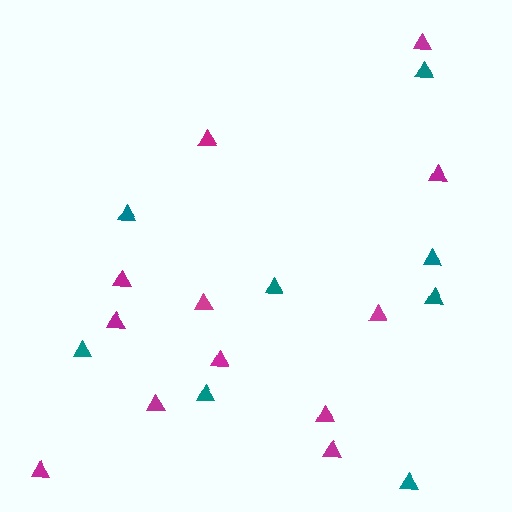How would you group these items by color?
There are 2 groups: one group of teal triangles (8) and one group of magenta triangles (12).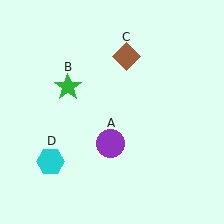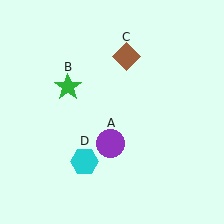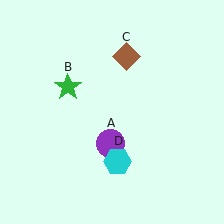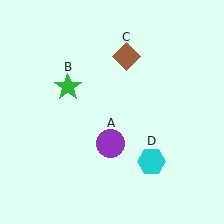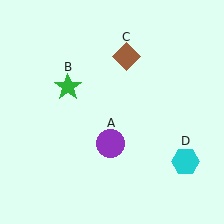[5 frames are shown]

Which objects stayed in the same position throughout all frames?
Purple circle (object A) and green star (object B) and brown diamond (object C) remained stationary.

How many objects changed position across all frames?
1 object changed position: cyan hexagon (object D).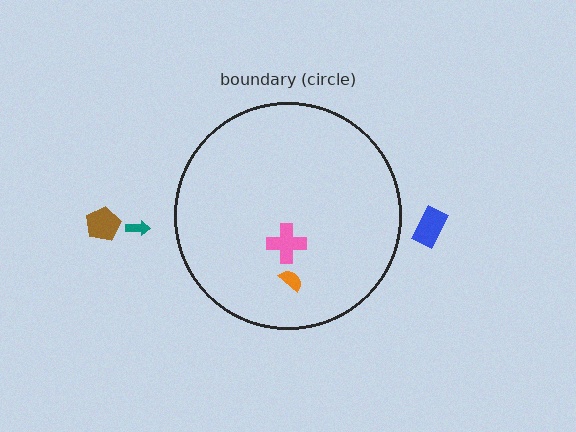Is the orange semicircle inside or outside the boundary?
Inside.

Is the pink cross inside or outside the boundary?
Inside.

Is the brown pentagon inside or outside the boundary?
Outside.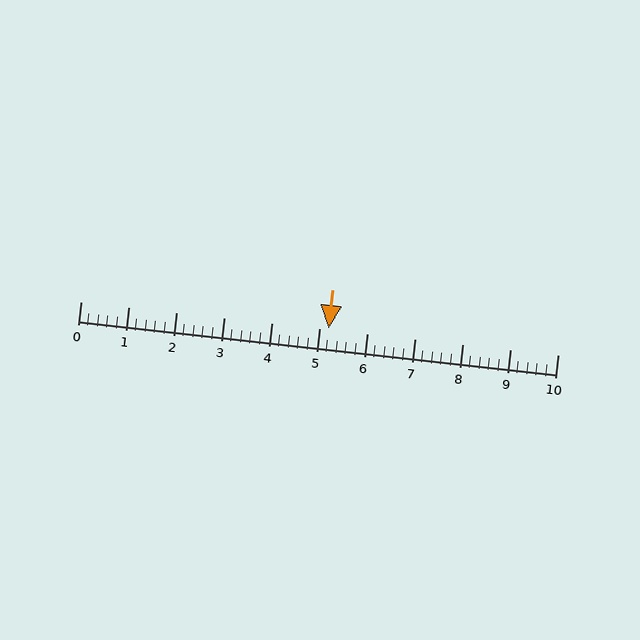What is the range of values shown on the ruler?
The ruler shows values from 0 to 10.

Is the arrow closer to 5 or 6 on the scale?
The arrow is closer to 5.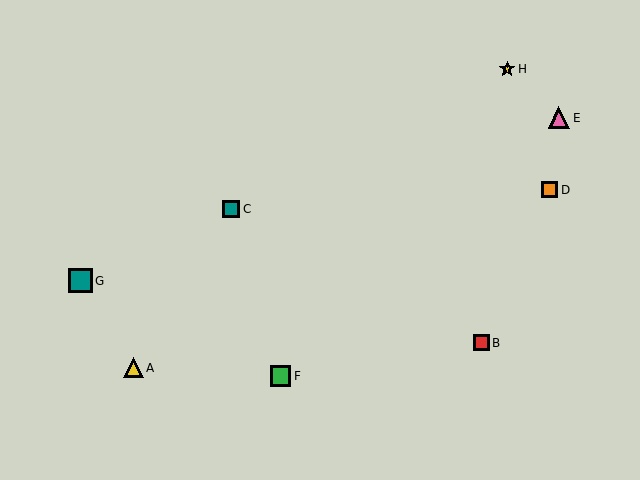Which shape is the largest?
The teal square (labeled G) is the largest.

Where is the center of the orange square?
The center of the orange square is at (550, 190).